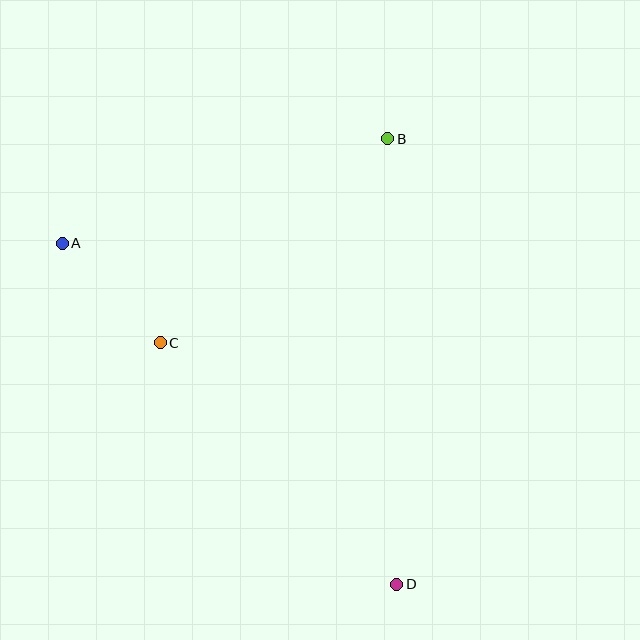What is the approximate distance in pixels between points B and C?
The distance between B and C is approximately 305 pixels.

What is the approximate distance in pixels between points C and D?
The distance between C and D is approximately 338 pixels.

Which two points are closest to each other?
Points A and C are closest to each other.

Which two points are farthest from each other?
Points A and D are farthest from each other.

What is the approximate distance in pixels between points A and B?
The distance between A and B is approximately 342 pixels.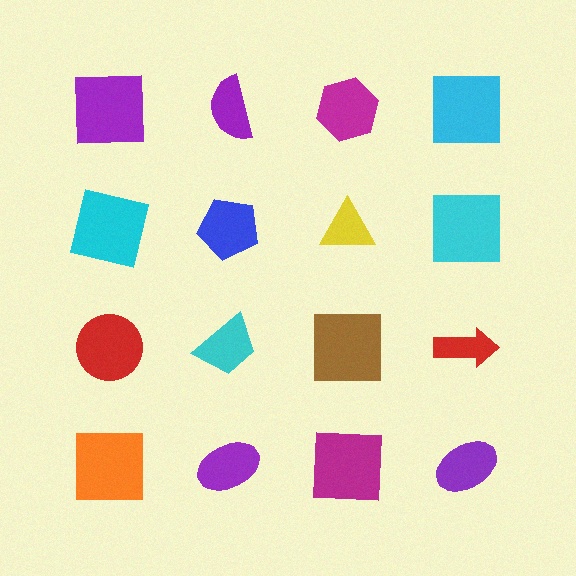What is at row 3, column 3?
A brown square.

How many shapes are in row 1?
4 shapes.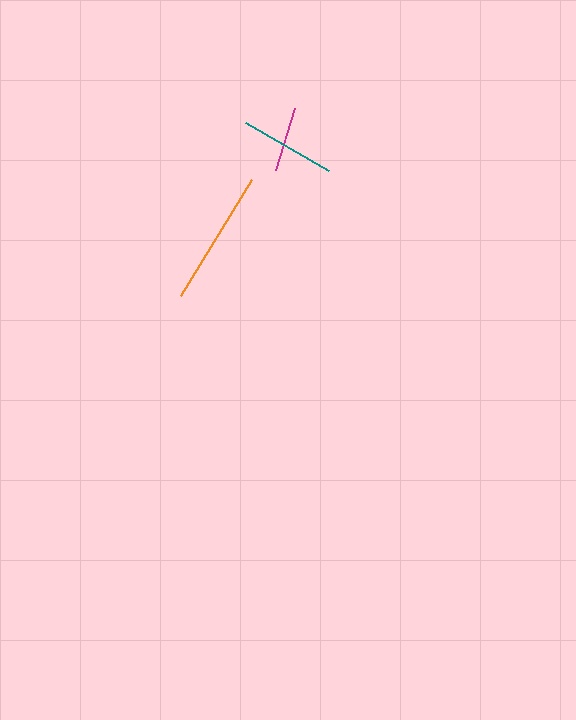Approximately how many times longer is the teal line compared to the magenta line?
The teal line is approximately 1.5 times the length of the magenta line.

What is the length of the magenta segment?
The magenta segment is approximately 65 pixels long.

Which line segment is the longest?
The orange line is the longest at approximately 136 pixels.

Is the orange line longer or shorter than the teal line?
The orange line is longer than the teal line.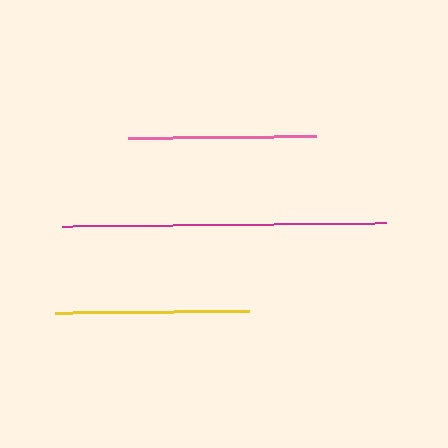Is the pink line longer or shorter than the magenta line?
The magenta line is longer than the pink line.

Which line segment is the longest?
The magenta line is the longest at approximately 324 pixels.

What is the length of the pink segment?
The pink segment is approximately 188 pixels long.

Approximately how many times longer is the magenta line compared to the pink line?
The magenta line is approximately 1.7 times the length of the pink line.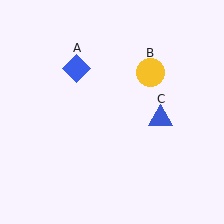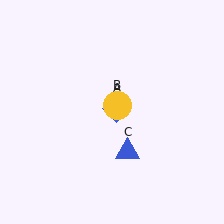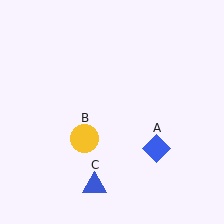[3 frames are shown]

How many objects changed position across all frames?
3 objects changed position: blue diamond (object A), yellow circle (object B), blue triangle (object C).